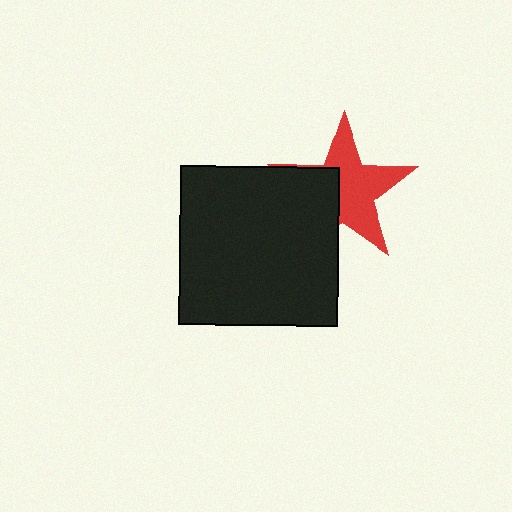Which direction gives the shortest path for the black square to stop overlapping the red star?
Moving toward the lower-left gives the shortest separation.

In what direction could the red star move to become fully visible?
The red star could move toward the upper-right. That would shift it out from behind the black square entirely.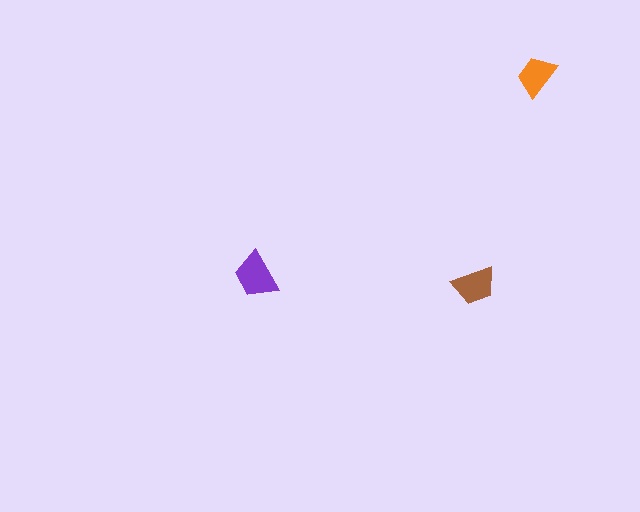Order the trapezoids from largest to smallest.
the purple one, the brown one, the orange one.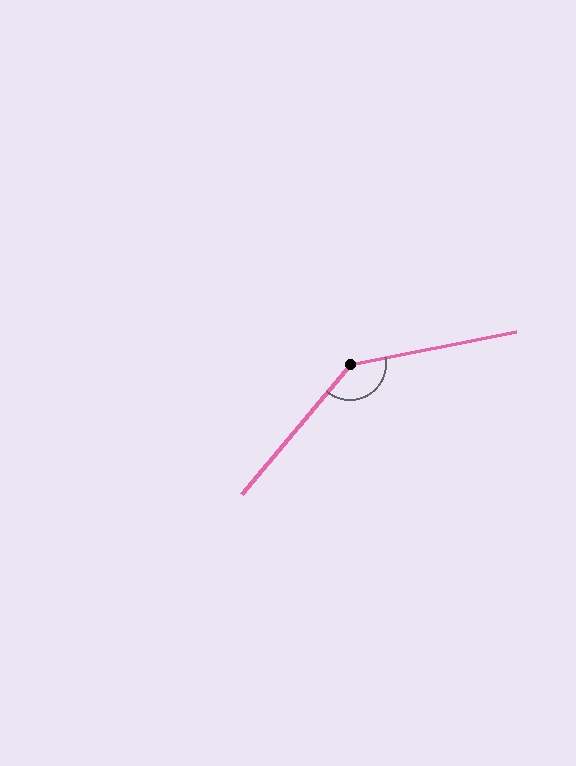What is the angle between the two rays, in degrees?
Approximately 141 degrees.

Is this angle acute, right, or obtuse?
It is obtuse.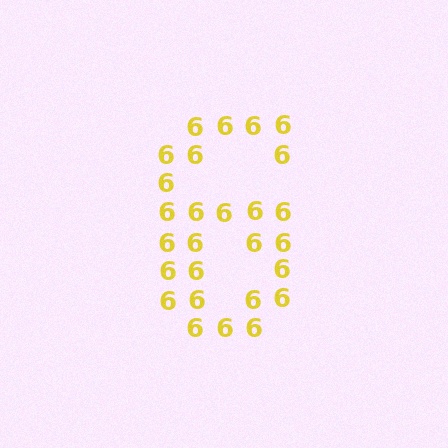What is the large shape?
The large shape is the digit 6.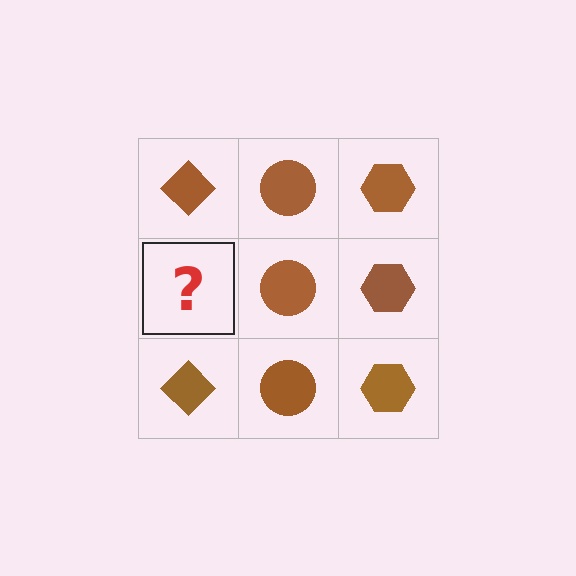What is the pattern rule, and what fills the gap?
The rule is that each column has a consistent shape. The gap should be filled with a brown diamond.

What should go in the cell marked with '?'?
The missing cell should contain a brown diamond.